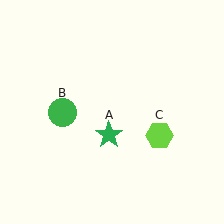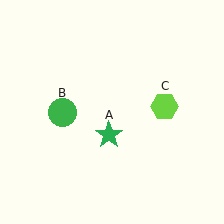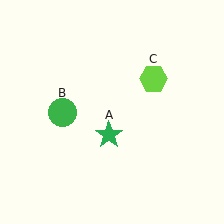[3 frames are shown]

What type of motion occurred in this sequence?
The lime hexagon (object C) rotated counterclockwise around the center of the scene.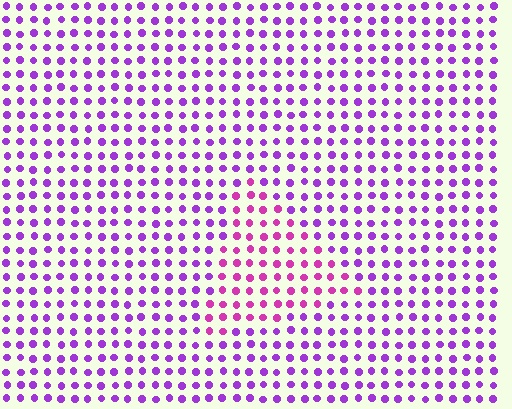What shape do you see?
I see a triangle.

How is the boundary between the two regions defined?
The boundary is defined purely by a slight shift in hue (about 33 degrees). Spacing, size, and orientation are identical on both sides.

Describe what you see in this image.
The image is filled with small purple elements in a uniform arrangement. A triangle-shaped region is visible where the elements are tinted to a slightly different hue, forming a subtle color boundary.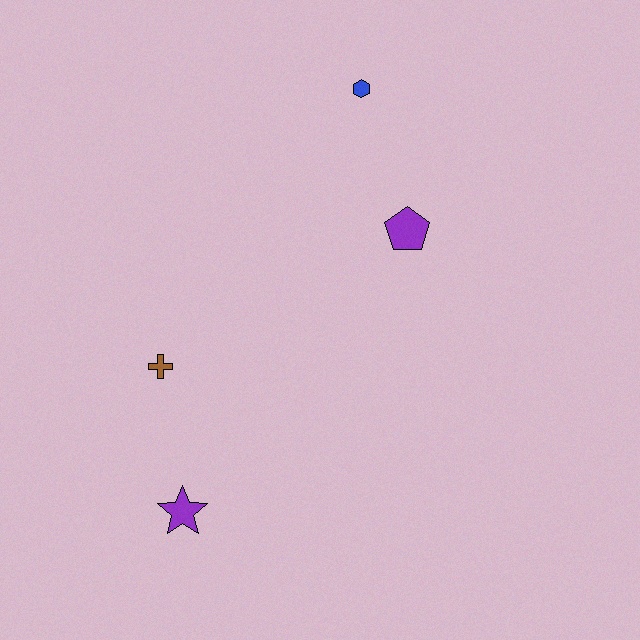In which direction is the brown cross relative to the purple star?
The brown cross is above the purple star.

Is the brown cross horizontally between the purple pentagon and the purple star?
No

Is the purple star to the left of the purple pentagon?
Yes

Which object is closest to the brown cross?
The purple star is closest to the brown cross.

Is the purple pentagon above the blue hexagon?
No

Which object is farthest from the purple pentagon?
The purple star is farthest from the purple pentagon.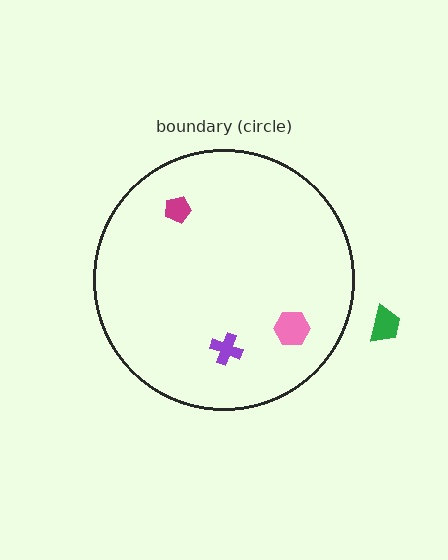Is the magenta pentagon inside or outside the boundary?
Inside.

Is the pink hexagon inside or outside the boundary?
Inside.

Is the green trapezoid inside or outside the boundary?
Outside.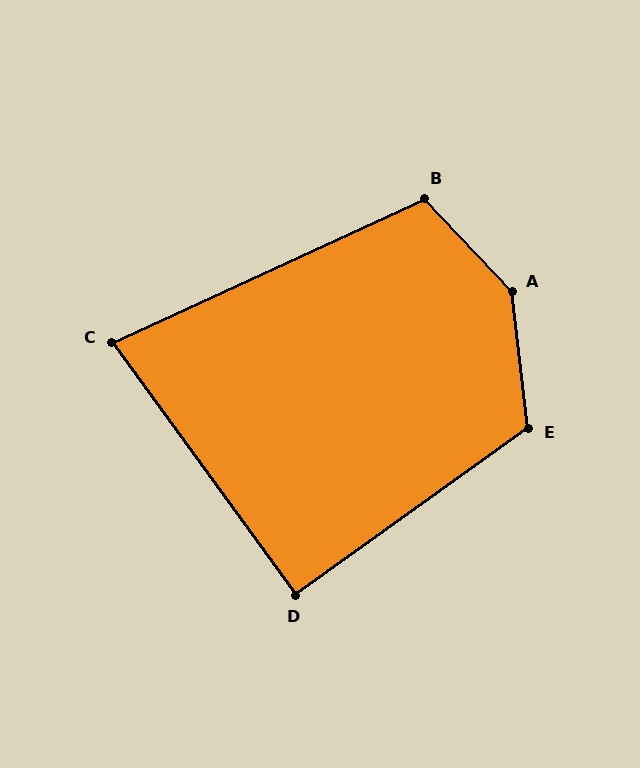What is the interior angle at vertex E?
Approximately 119 degrees (obtuse).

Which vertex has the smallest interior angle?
C, at approximately 79 degrees.